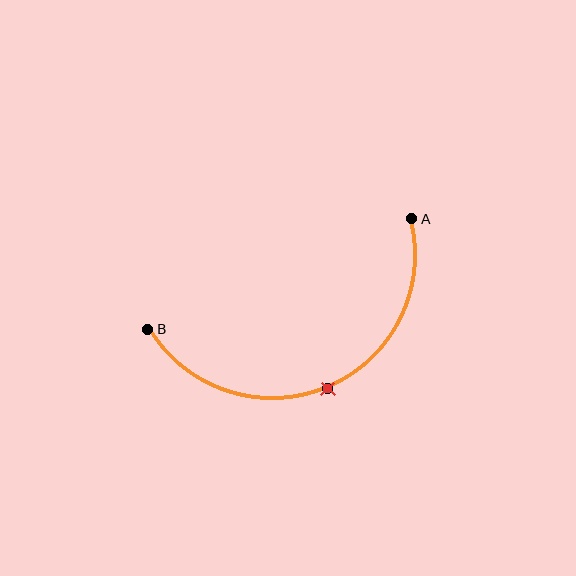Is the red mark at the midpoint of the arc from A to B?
Yes. The red mark lies on the arc at equal arc-length from both A and B — it is the arc midpoint.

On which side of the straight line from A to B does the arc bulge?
The arc bulges below the straight line connecting A and B.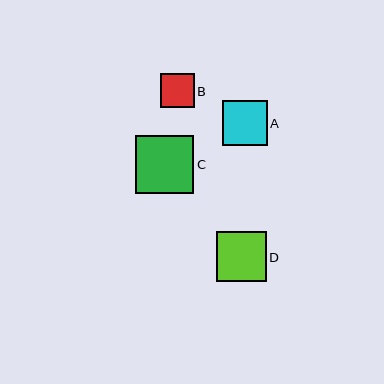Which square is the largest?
Square C is the largest with a size of approximately 58 pixels.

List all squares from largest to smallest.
From largest to smallest: C, D, A, B.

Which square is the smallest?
Square B is the smallest with a size of approximately 34 pixels.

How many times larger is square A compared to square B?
Square A is approximately 1.3 times the size of square B.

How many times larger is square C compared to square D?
Square C is approximately 1.2 times the size of square D.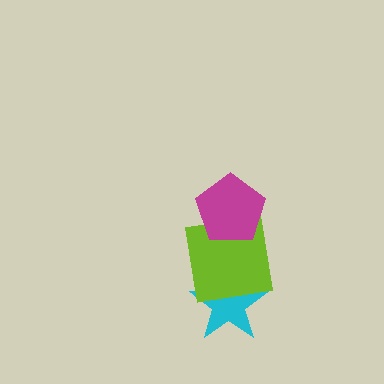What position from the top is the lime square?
The lime square is 2nd from the top.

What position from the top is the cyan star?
The cyan star is 3rd from the top.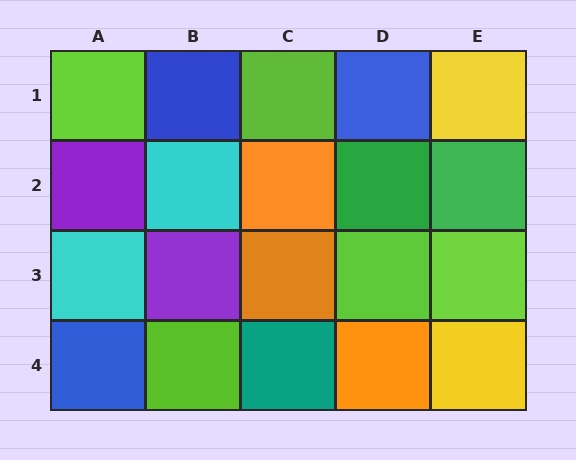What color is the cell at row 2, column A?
Purple.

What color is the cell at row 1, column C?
Lime.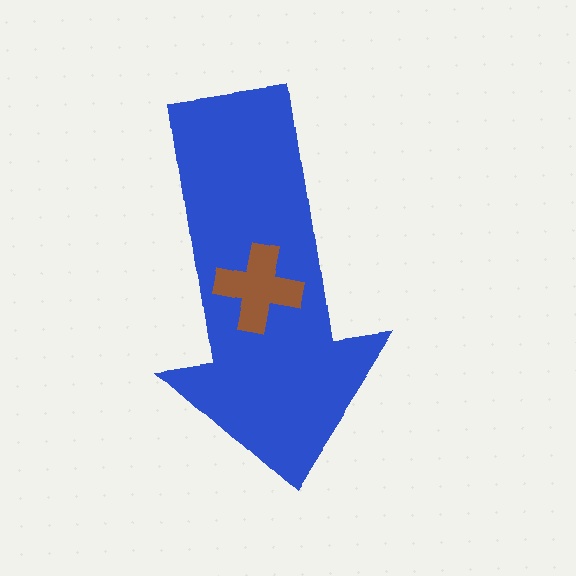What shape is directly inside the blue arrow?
The brown cross.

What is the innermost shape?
The brown cross.